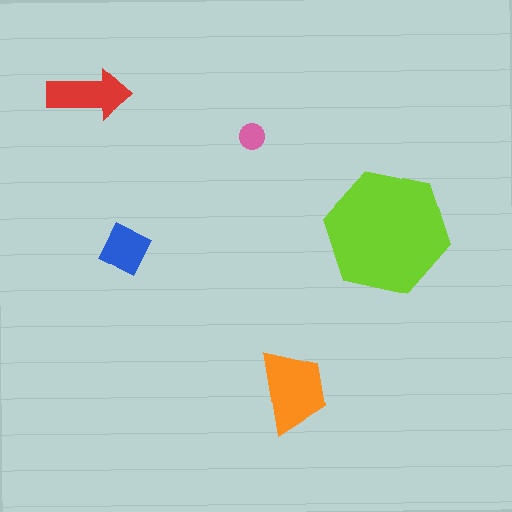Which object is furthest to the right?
The lime hexagon is rightmost.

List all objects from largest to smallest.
The lime hexagon, the orange trapezoid, the red arrow, the blue diamond, the pink circle.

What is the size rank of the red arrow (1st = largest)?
3rd.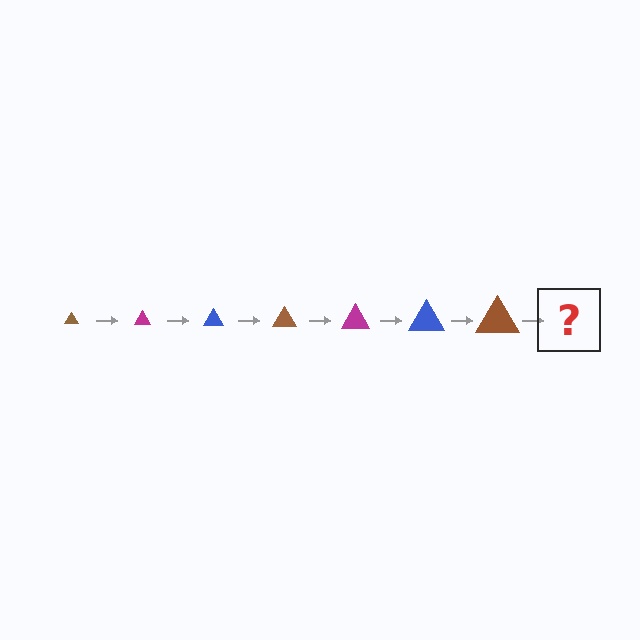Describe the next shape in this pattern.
It should be a magenta triangle, larger than the previous one.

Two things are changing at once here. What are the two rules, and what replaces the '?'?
The two rules are that the triangle grows larger each step and the color cycles through brown, magenta, and blue. The '?' should be a magenta triangle, larger than the previous one.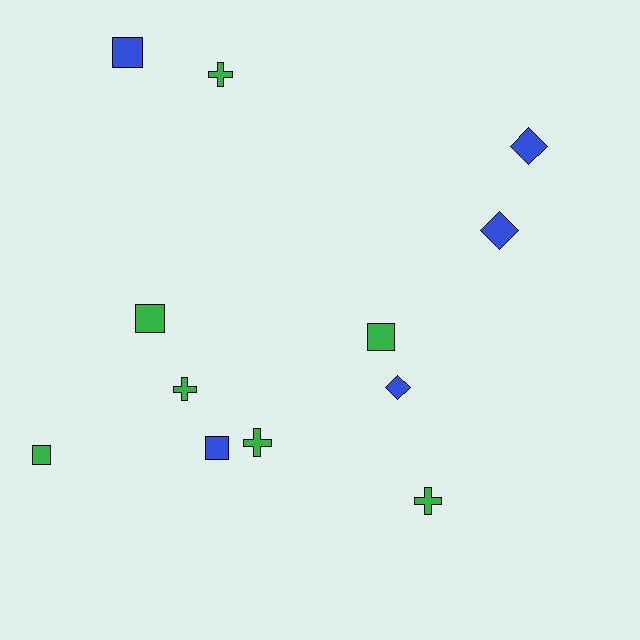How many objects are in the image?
There are 12 objects.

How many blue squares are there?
There are 2 blue squares.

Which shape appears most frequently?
Square, with 5 objects.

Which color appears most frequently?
Green, with 7 objects.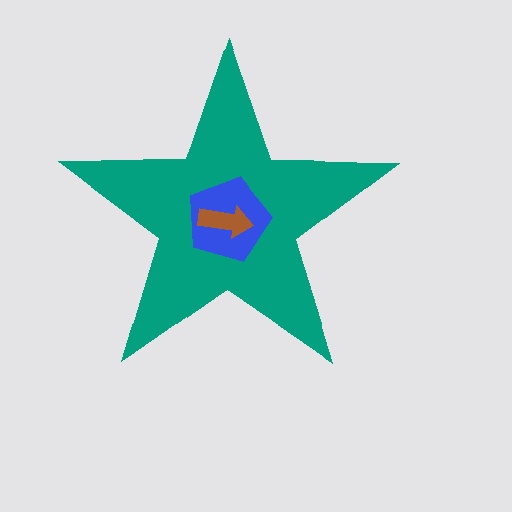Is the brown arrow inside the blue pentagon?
Yes.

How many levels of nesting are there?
3.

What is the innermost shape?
The brown arrow.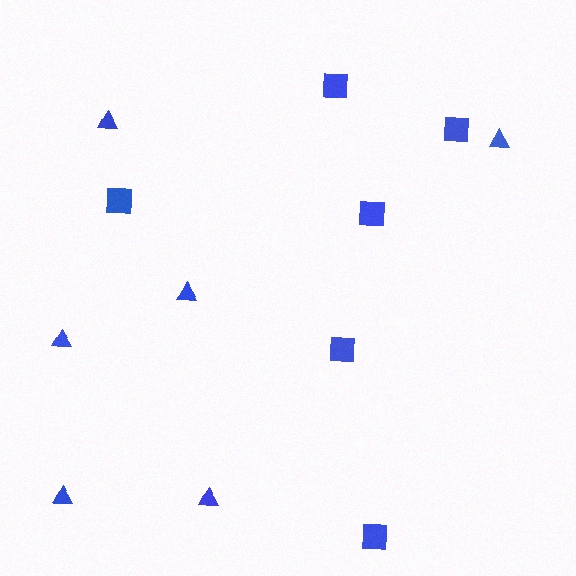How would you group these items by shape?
There are 2 groups: one group of squares (6) and one group of triangles (6).